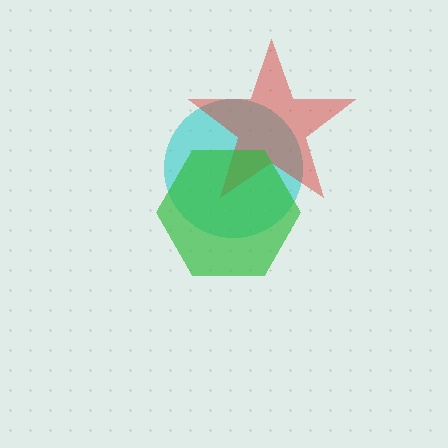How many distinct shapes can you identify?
There are 3 distinct shapes: a cyan circle, a red star, a green hexagon.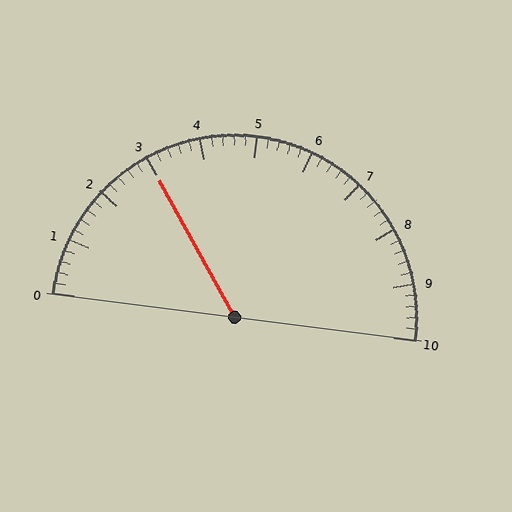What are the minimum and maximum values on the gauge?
The gauge ranges from 0 to 10.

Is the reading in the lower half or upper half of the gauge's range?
The reading is in the lower half of the range (0 to 10).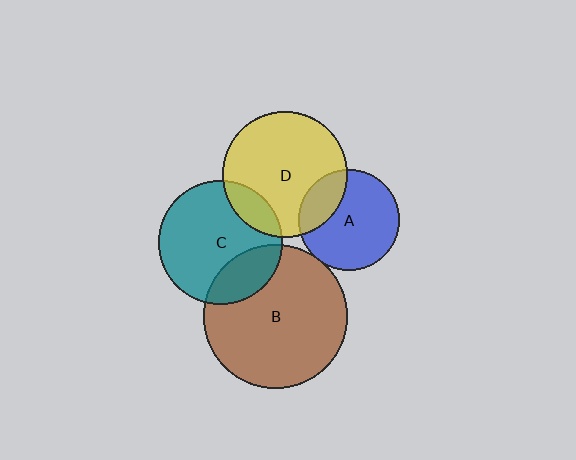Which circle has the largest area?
Circle B (brown).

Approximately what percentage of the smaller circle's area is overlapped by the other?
Approximately 25%.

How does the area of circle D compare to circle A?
Approximately 1.5 times.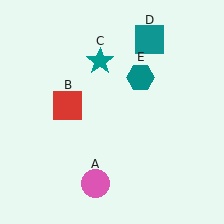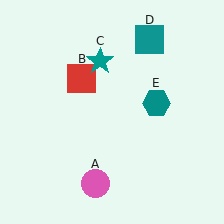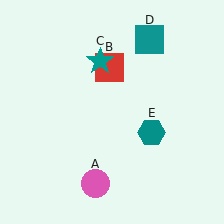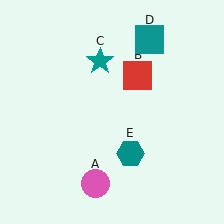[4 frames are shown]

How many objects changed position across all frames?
2 objects changed position: red square (object B), teal hexagon (object E).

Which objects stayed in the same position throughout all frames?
Pink circle (object A) and teal star (object C) and teal square (object D) remained stationary.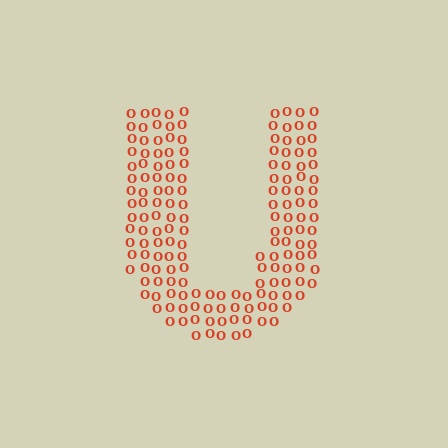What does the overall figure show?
The overall figure shows the letter U.